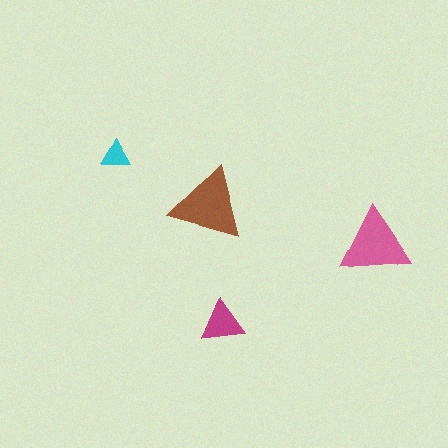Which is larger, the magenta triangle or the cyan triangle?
The magenta one.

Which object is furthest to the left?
The cyan triangle is leftmost.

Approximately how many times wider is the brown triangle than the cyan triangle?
About 2.5 times wider.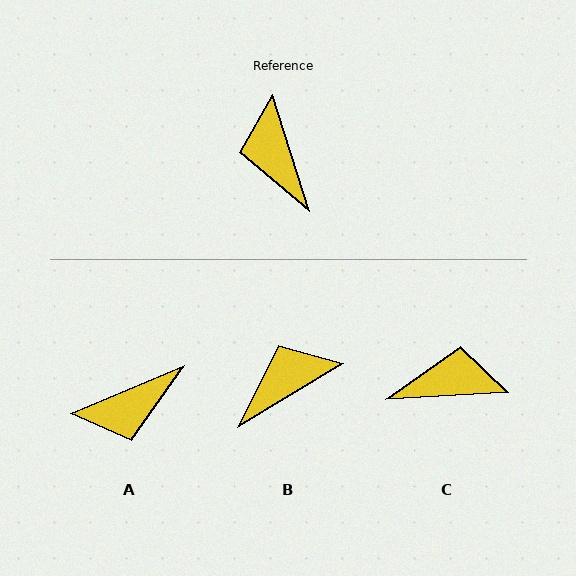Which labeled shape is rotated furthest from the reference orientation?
C, about 104 degrees away.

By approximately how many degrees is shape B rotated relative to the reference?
Approximately 77 degrees clockwise.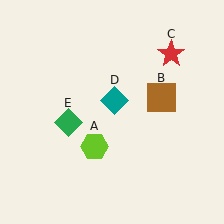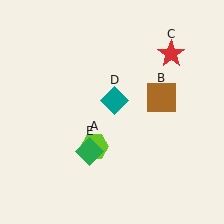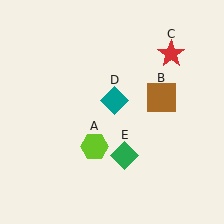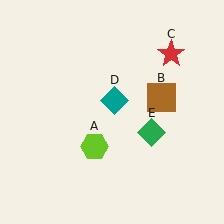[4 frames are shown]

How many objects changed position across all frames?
1 object changed position: green diamond (object E).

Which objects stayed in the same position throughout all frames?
Lime hexagon (object A) and brown square (object B) and red star (object C) and teal diamond (object D) remained stationary.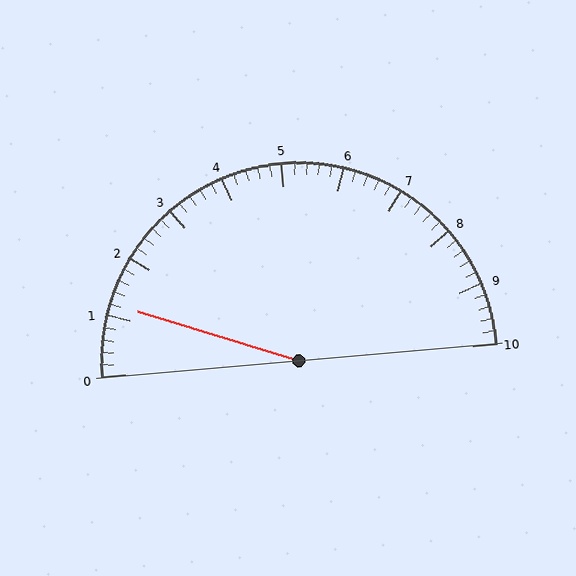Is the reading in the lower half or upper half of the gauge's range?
The reading is in the lower half of the range (0 to 10).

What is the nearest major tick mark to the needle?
The nearest major tick mark is 1.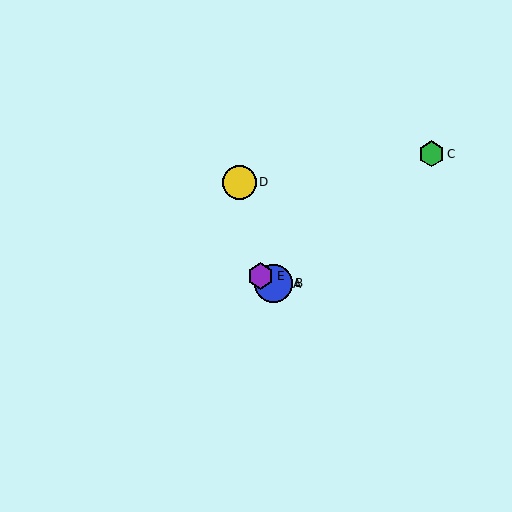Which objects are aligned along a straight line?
Objects A, B, E are aligned along a straight line.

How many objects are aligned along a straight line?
3 objects (A, B, E) are aligned along a straight line.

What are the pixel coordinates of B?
Object B is at (273, 283).